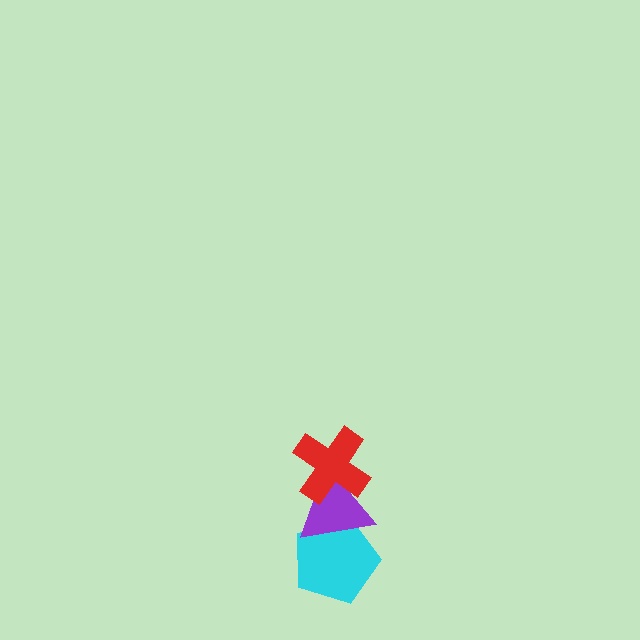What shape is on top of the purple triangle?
The red cross is on top of the purple triangle.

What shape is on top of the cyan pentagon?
The purple triangle is on top of the cyan pentagon.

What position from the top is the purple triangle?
The purple triangle is 2nd from the top.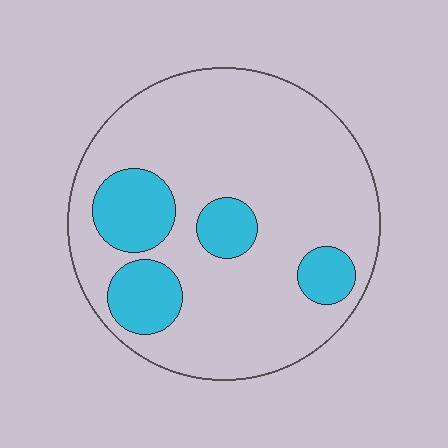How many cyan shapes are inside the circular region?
4.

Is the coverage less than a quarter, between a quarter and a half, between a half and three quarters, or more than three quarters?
Less than a quarter.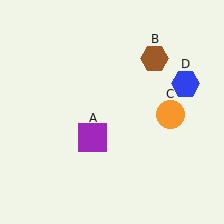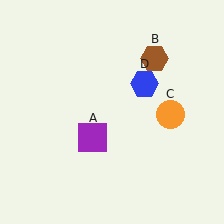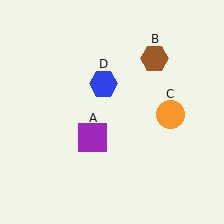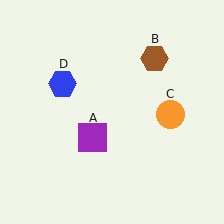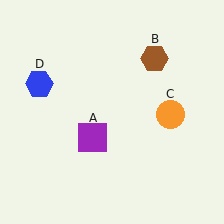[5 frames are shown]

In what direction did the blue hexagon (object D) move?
The blue hexagon (object D) moved left.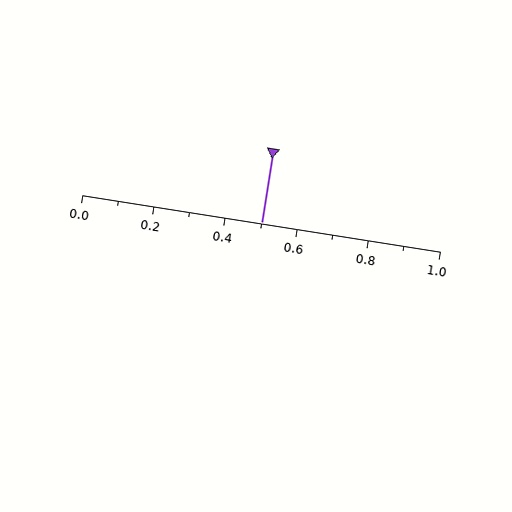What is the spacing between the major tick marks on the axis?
The major ticks are spaced 0.2 apart.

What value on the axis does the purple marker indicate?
The marker indicates approximately 0.5.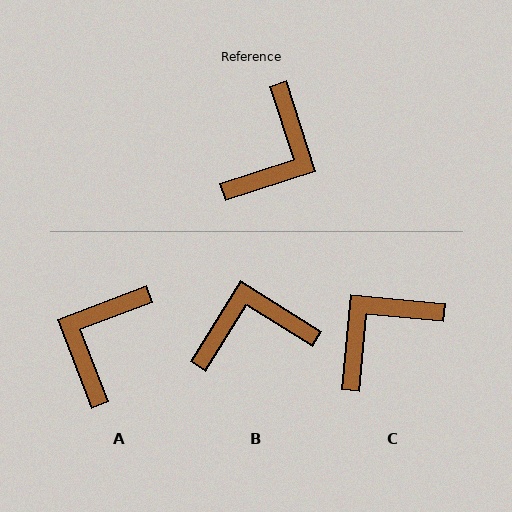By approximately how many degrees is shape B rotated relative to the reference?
Approximately 130 degrees counter-clockwise.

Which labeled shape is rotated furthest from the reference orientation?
A, about 177 degrees away.